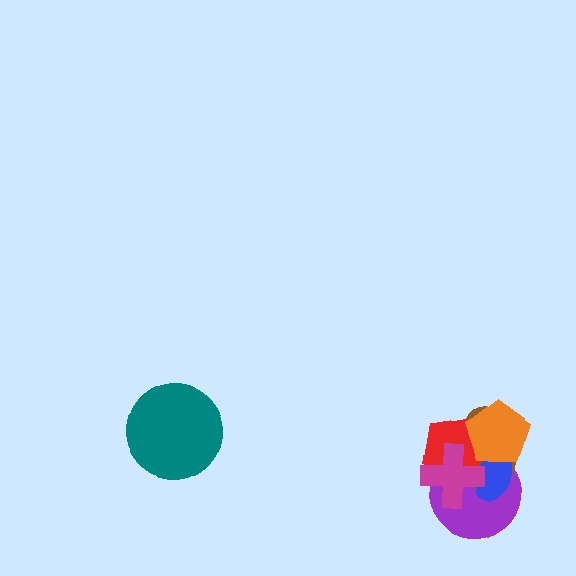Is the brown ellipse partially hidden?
Yes, it is partially covered by another shape.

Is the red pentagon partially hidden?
Yes, it is partially covered by another shape.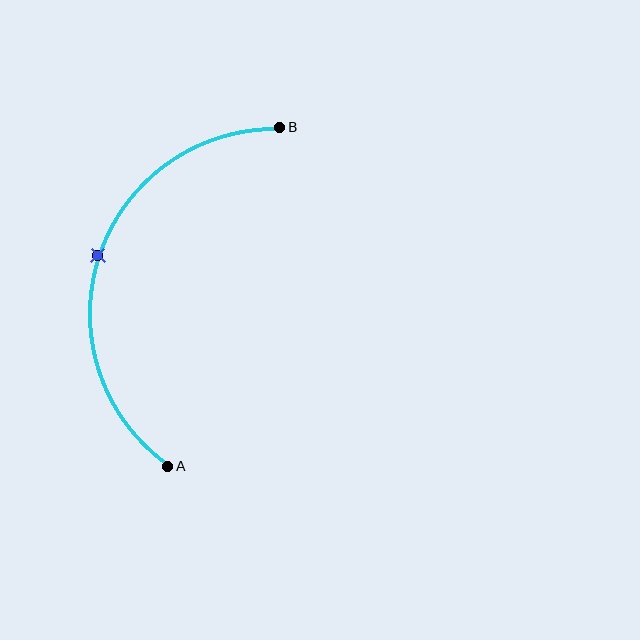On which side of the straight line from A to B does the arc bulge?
The arc bulges to the left of the straight line connecting A and B.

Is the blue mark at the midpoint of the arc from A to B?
Yes. The blue mark lies on the arc at equal arc-length from both A and B — it is the arc midpoint.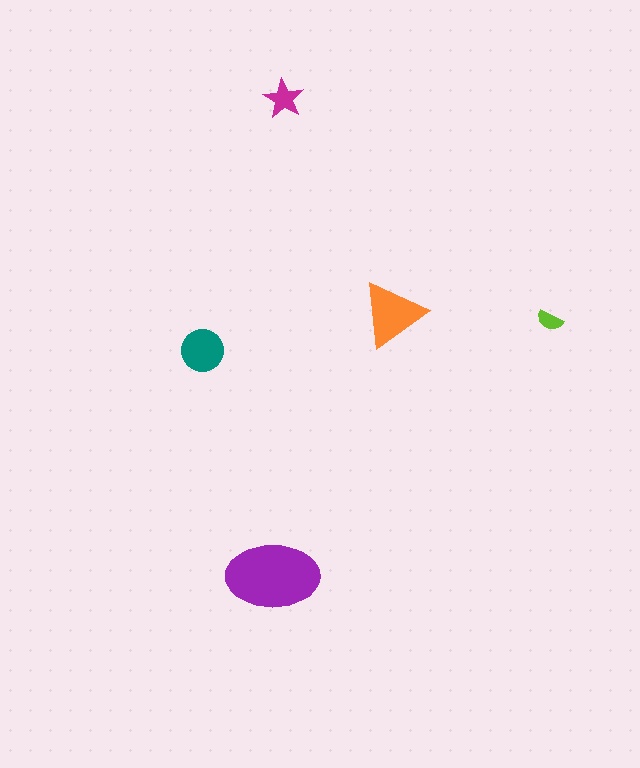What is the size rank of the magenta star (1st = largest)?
4th.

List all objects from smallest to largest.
The lime semicircle, the magenta star, the teal circle, the orange triangle, the purple ellipse.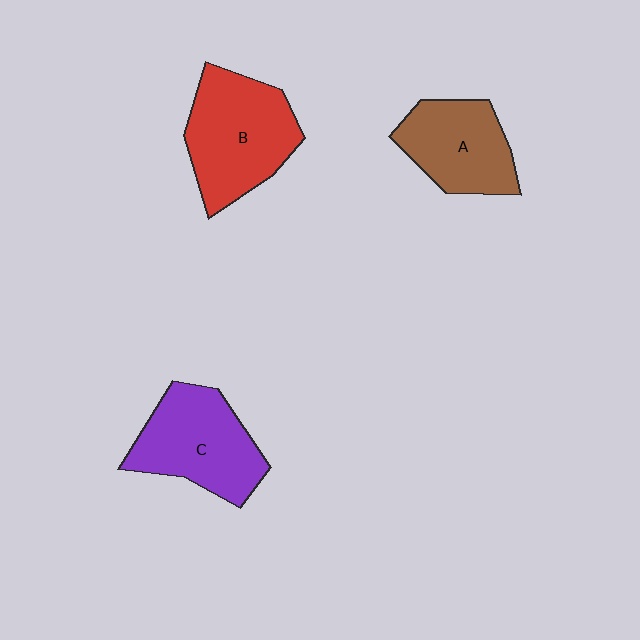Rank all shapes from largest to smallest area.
From largest to smallest: B (red), C (purple), A (brown).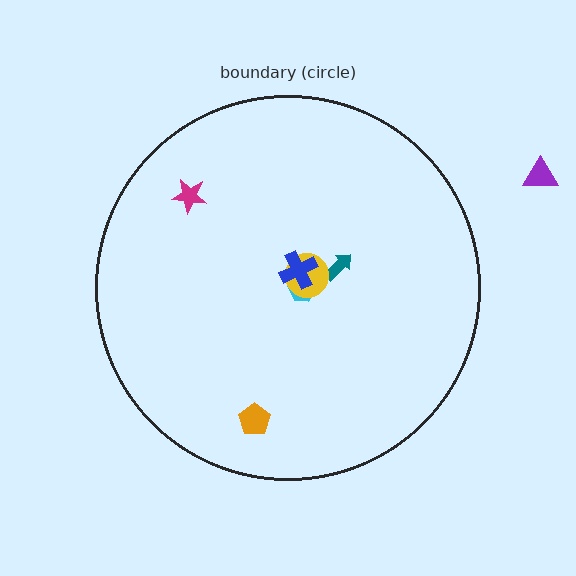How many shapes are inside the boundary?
6 inside, 1 outside.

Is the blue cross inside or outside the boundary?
Inside.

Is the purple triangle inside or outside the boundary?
Outside.